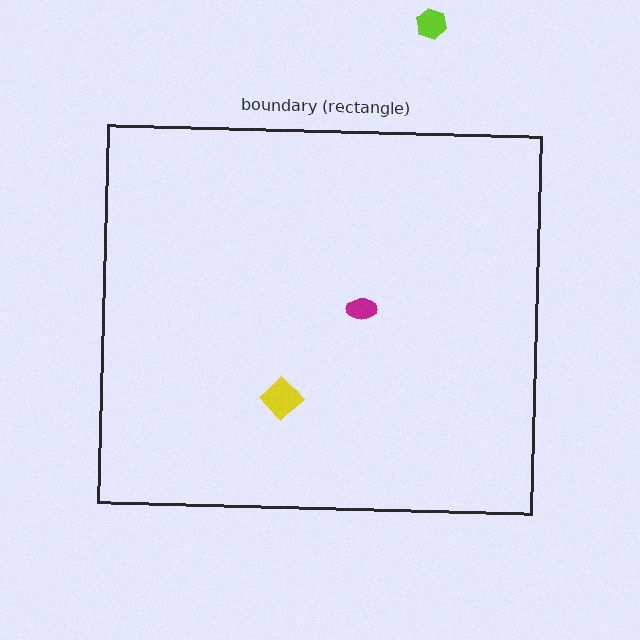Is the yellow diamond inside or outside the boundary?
Inside.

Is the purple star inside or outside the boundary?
Outside.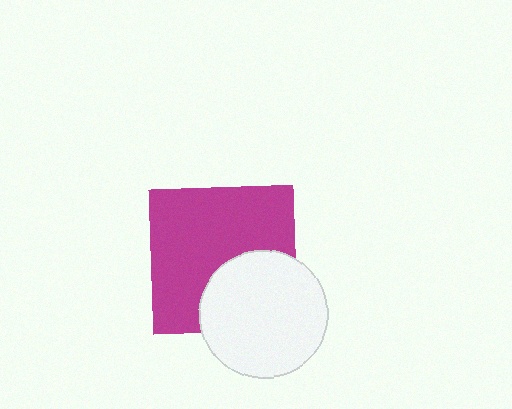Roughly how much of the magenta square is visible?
Most of it is visible (roughly 67%).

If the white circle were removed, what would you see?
You would see the complete magenta square.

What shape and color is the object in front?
The object in front is a white circle.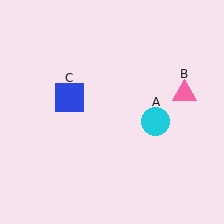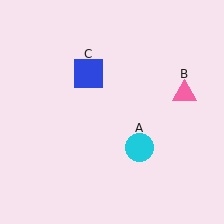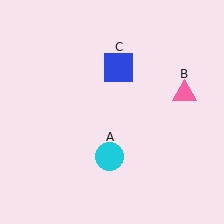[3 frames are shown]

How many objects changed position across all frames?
2 objects changed position: cyan circle (object A), blue square (object C).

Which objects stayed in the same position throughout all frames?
Pink triangle (object B) remained stationary.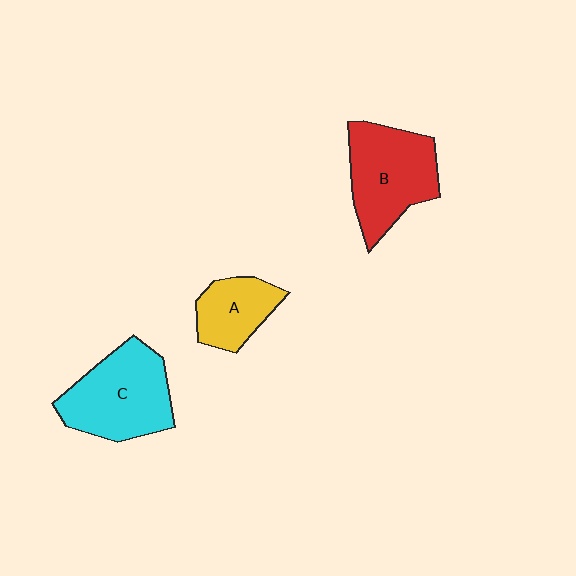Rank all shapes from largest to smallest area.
From largest to smallest: C (cyan), B (red), A (yellow).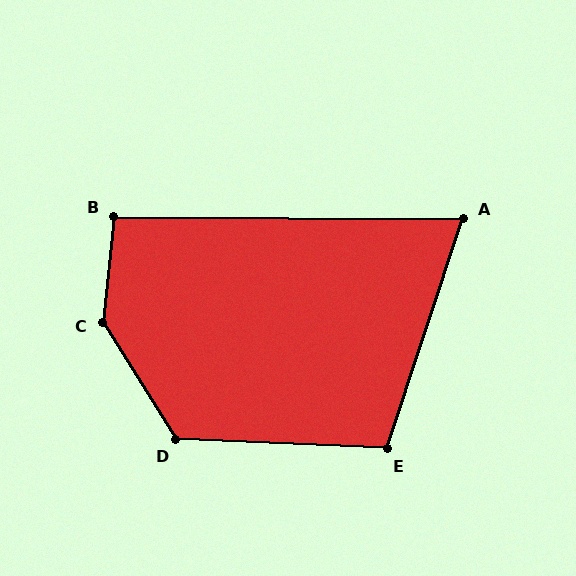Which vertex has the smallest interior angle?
A, at approximately 72 degrees.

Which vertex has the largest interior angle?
C, at approximately 142 degrees.